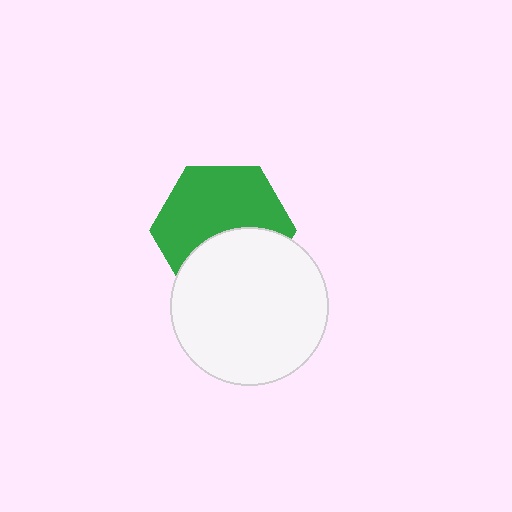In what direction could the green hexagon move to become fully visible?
The green hexagon could move up. That would shift it out from behind the white circle entirely.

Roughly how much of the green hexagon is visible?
About half of it is visible (roughly 61%).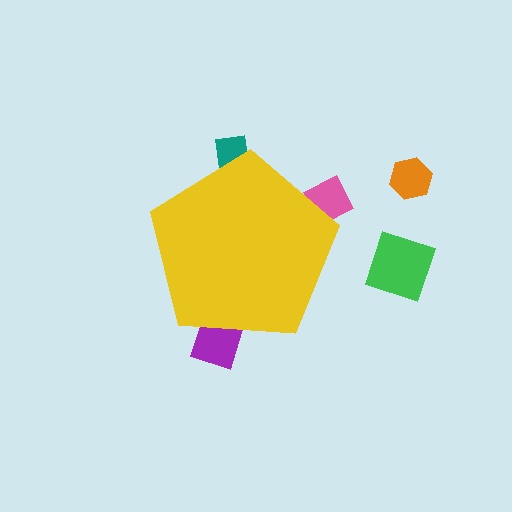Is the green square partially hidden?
No, the green square is fully visible.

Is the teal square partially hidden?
Yes, the teal square is partially hidden behind the yellow pentagon.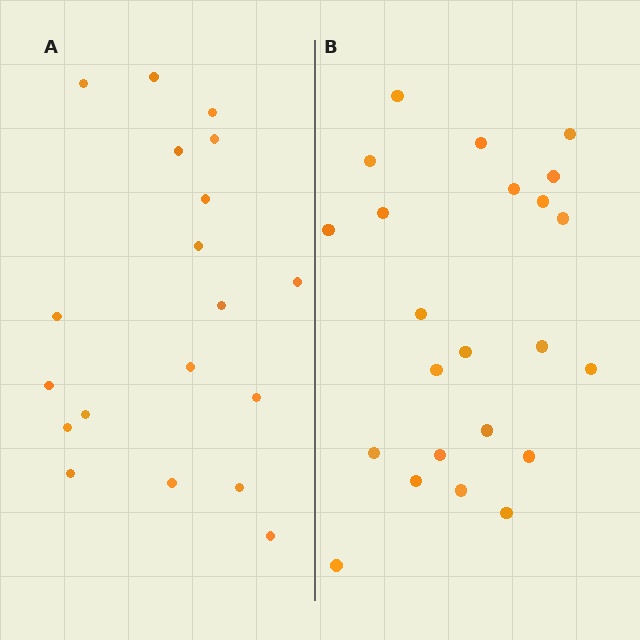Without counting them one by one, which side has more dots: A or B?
Region B (the right region) has more dots.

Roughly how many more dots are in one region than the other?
Region B has about 4 more dots than region A.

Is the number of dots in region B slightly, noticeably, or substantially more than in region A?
Region B has only slightly more — the two regions are fairly close. The ratio is roughly 1.2 to 1.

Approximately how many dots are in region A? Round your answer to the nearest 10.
About 20 dots. (The exact count is 19, which rounds to 20.)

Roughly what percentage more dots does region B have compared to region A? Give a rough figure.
About 20% more.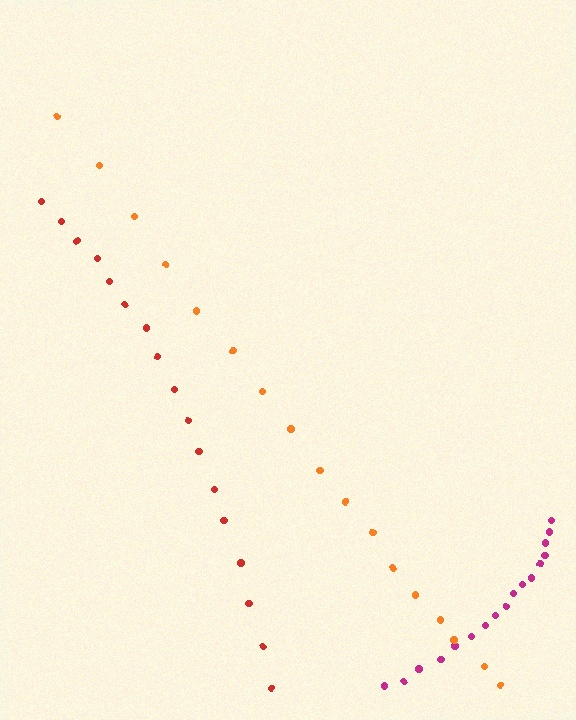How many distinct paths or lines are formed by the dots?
There are 3 distinct paths.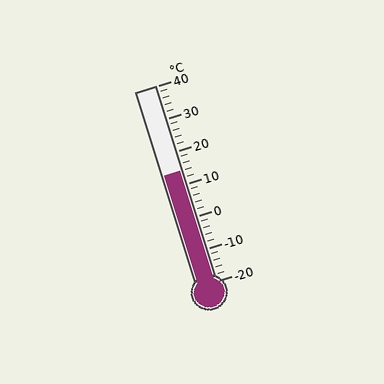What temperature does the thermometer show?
The thermometer shows approximately 14°C.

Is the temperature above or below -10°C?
The temperature is above -10°C.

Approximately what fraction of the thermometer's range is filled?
The thermometer is filled to approximately 55% of its range.